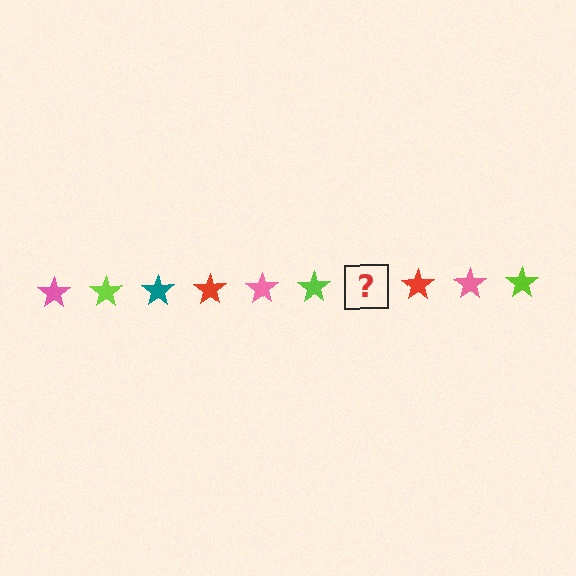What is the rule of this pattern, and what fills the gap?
The rule is that the pattern cycles through pink, lime, teal, red stars. The gap should be filled with a teal star.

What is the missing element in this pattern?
The missing element is a teal star.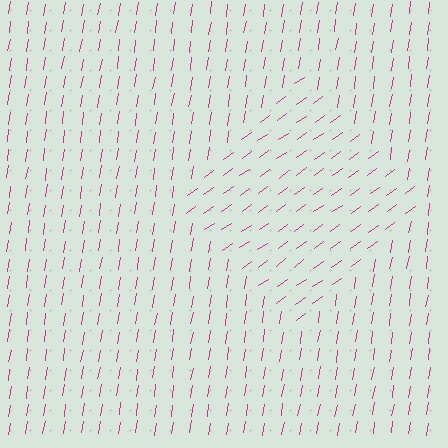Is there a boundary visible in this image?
Yes, there is a texture boundary formed by a change in line orientation.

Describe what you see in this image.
The image is filled with small magenta line segments. A diamond region in the image has lines oriented differently from the surrounding lines, creating a visible texture boundary.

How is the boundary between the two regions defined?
The boundary is defined purely by a change in line orientation (approximately 45 degrees difference). All lines are the same color and thickness.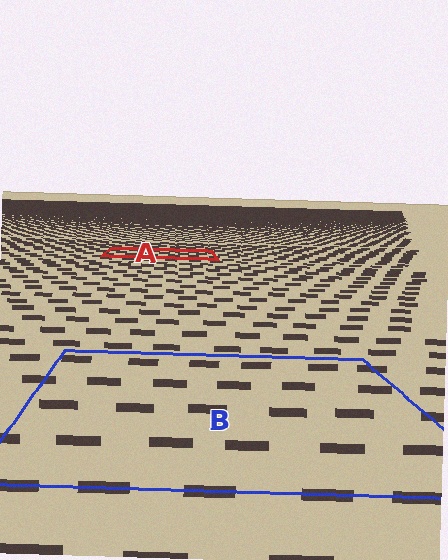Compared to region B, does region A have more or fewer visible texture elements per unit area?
Region A has more texture elements per unit area — they are packed more densely because it is farther away.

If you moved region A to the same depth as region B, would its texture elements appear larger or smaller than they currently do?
They would appear larger. At a closer depth, the same texture elements are projected at a bigger on-screen size.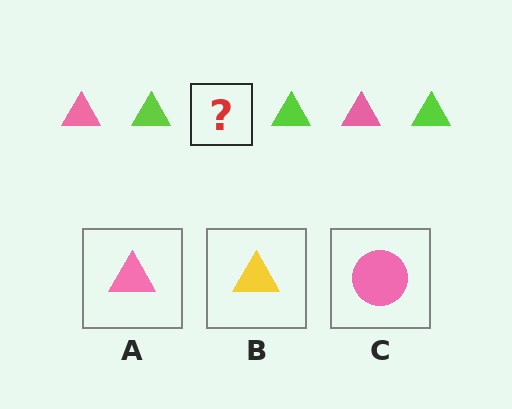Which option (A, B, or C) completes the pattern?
A.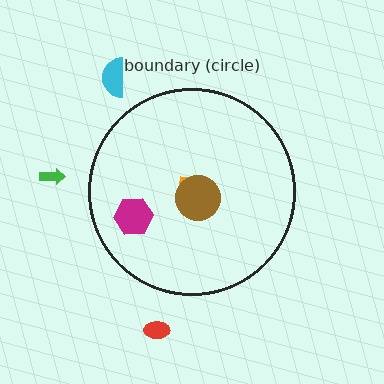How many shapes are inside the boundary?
3 inside, 3 outside.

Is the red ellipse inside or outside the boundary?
Outside.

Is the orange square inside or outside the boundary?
Inside.